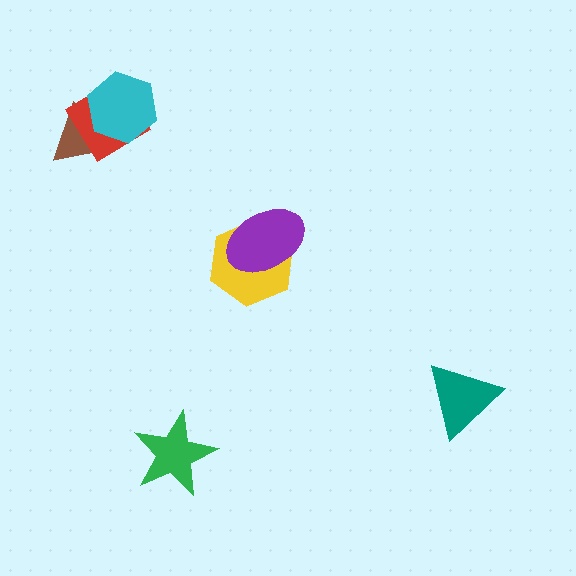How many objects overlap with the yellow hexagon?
1 object overlaps with the yellow hexagon.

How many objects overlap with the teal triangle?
0 objects overlap with the teal triangle.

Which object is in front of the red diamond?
The cyan hexagon is in front of the red diamond.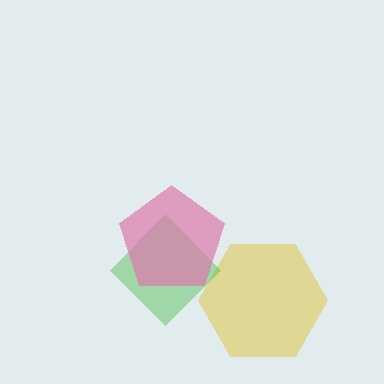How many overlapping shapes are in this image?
There are 3 overlapping shapes in the image.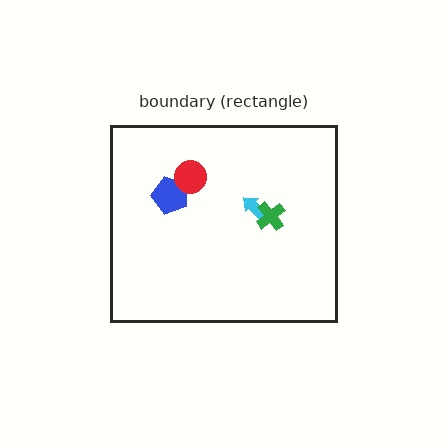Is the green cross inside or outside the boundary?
Inside.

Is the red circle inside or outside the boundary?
Inside.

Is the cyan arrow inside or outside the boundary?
Inside.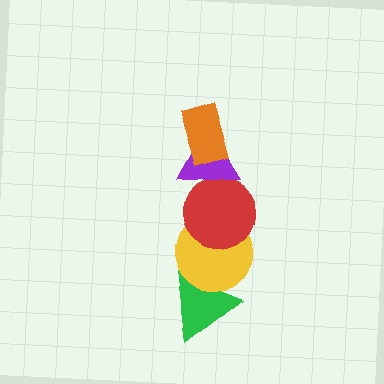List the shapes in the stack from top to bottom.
From top to bottom: the orange rectangle, the purple triangle, the red circle, the yellow circle, the green triangle.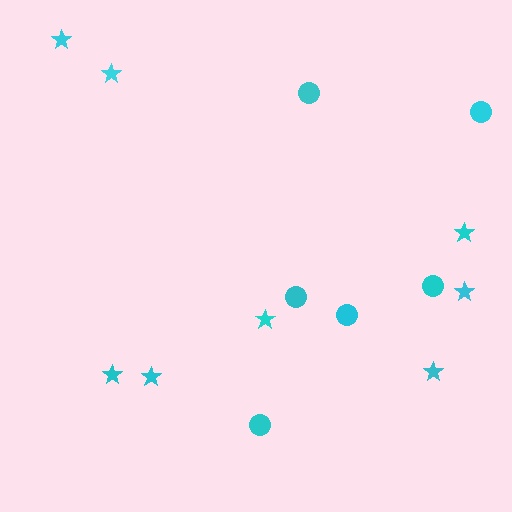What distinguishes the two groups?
There are 2 groups: one group of stars (8) and one group of circles (6).